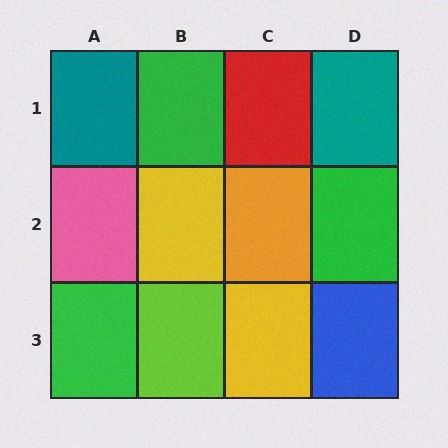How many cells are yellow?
2 cells are yellow.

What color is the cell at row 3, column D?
Blue.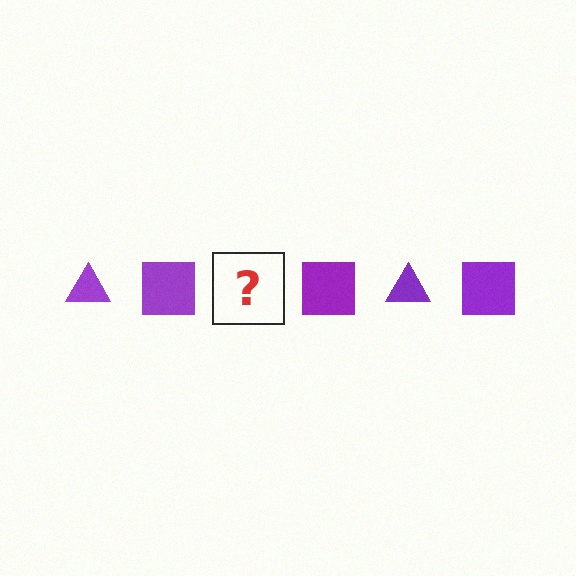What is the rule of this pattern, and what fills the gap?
The rule is that the pattern cycles through triangle, square shapes in purple. The gap should be filled with a purple triangle.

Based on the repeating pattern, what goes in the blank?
The blank should be a purple triangle.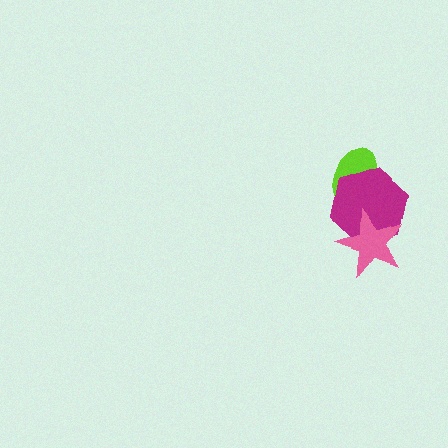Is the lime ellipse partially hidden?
Yes, it is partially covered by another shape.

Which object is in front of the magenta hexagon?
The pink star is in front of the magenta hexagon.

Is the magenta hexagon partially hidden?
Yes, it is partially covered by another shape.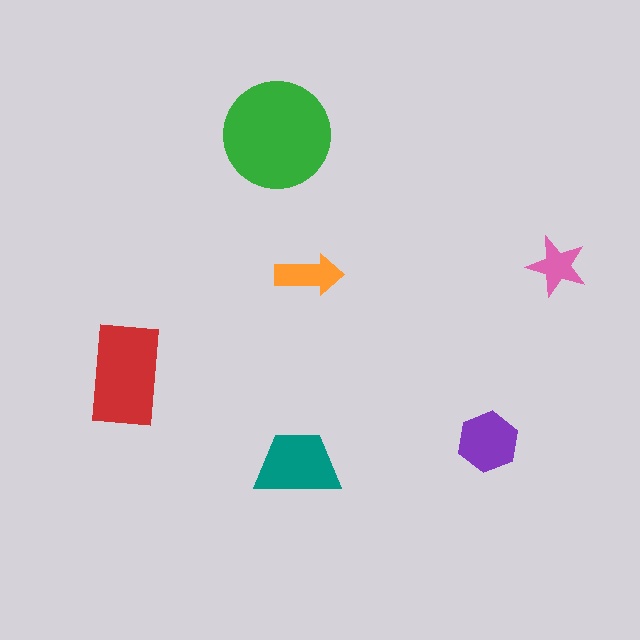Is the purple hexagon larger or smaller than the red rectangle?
Smaller.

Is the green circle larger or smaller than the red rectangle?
Larger.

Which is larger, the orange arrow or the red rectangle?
The red rectangle.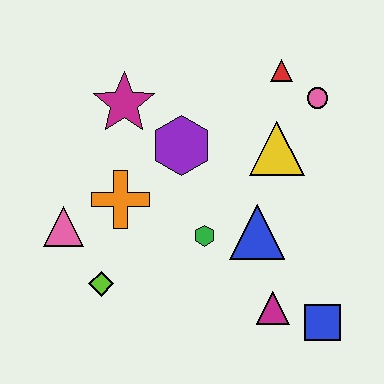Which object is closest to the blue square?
The magenta triangle is closest to the blue square.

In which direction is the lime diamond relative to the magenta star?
The lime diamond is below the magenta star.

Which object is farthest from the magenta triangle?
The magenta star is farthest from the magenta triangle.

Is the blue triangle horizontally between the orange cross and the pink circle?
Yes